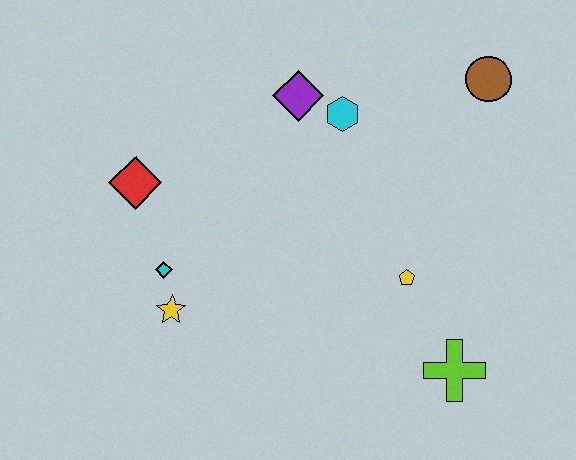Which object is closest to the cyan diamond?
The yellow star is closest to the cyan diamond.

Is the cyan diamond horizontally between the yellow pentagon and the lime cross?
No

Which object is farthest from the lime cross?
The red diamond is farthest from the lime cross.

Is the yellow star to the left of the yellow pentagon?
Yes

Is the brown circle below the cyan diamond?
No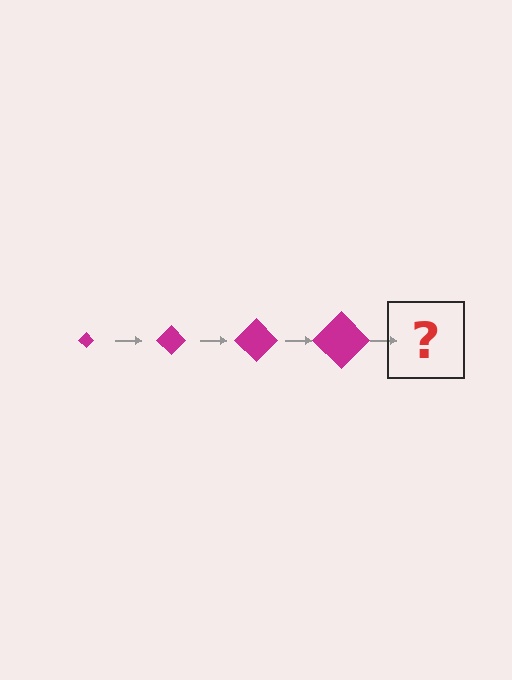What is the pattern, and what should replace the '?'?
The pattern is that the diamond gets progressively larger each step. The '?' should be a magenta diamond, larger than the previous one.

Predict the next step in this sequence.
The next step is a magenta diamond, larger than the previous one.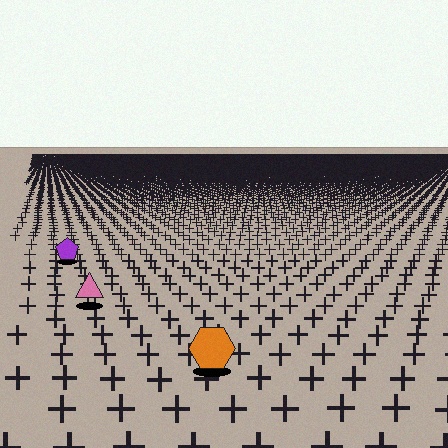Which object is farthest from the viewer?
The purple pentagon is farthest from the viewer. It appears smaller and the ground texture around it is denser.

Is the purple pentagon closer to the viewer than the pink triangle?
No. The pink triangle is closer — you can tell from the texture gradient: the ground texture is coarser near it.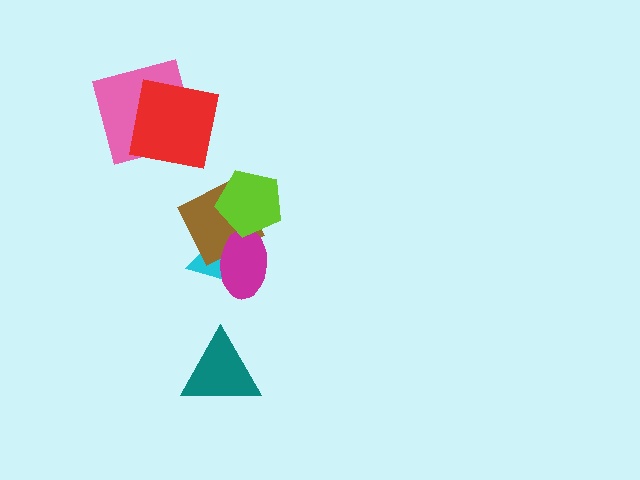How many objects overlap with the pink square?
1 object overlaps with the pink square.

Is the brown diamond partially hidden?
Yes, it is partially covered by another shape.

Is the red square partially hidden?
No, no other shape covers it.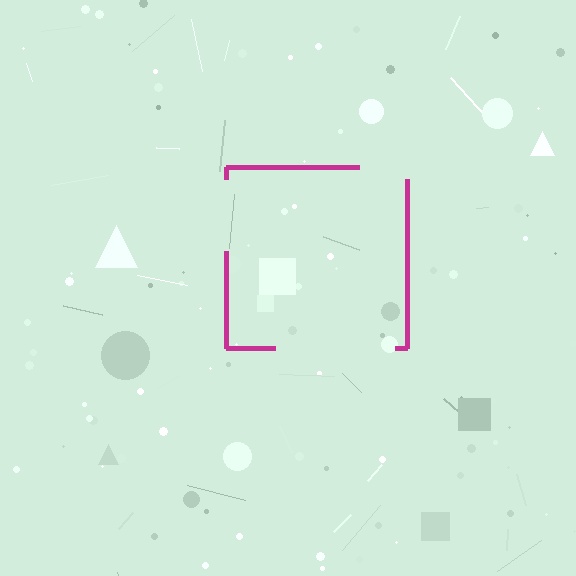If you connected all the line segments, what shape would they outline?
They would outline a square.